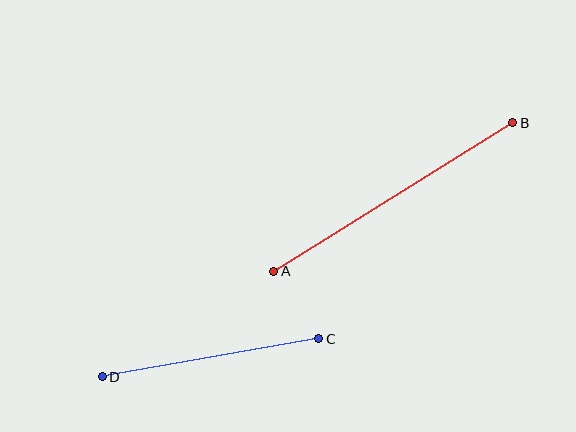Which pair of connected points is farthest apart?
Points A and B are farthest apart.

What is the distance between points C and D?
The distance is approximately 220 pixels.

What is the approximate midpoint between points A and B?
The midpoint is at approximately (393, 197) pixels.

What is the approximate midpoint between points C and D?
The midpoint is at approximately (211, 358) pixels.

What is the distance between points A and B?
The distance is approximately 281 pixels.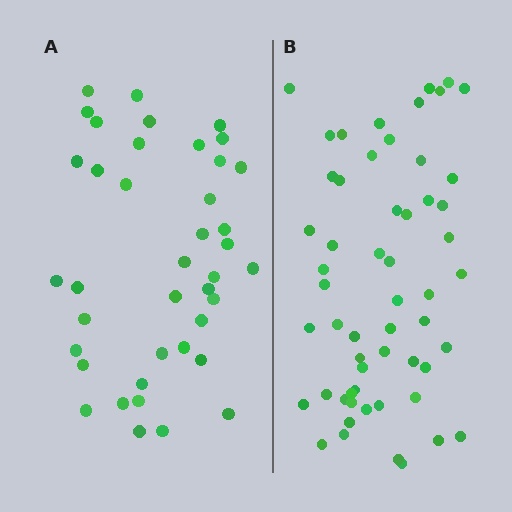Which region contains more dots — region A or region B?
Region B (the right region) has more dots.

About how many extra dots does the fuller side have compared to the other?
Region B has approximately 15 more dots than region A.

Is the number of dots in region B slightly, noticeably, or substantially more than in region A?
Region B has noticeably more, but not dramatically so. The ratio is roughly 1.4 to 1.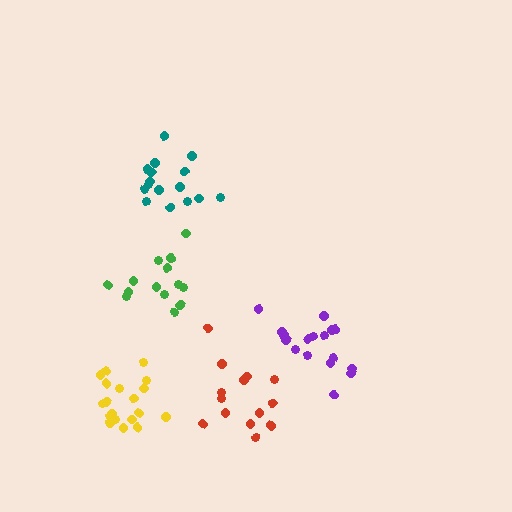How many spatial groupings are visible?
There are 5 spatial groupings.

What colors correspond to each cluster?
The clusters are colored: purple, yellow, teal, green, red.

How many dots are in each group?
Group 1: 18 dots, Group 2: 20 dots, Group 3: 16 dots, Group 4: 14 dots, Group 5: 14 dots (82 total).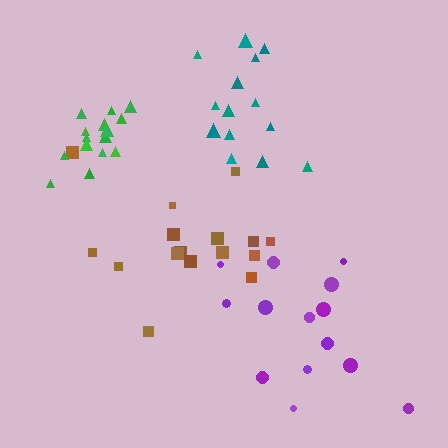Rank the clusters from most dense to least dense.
green, teal, brown, purple.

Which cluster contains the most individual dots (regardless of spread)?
Brown (16).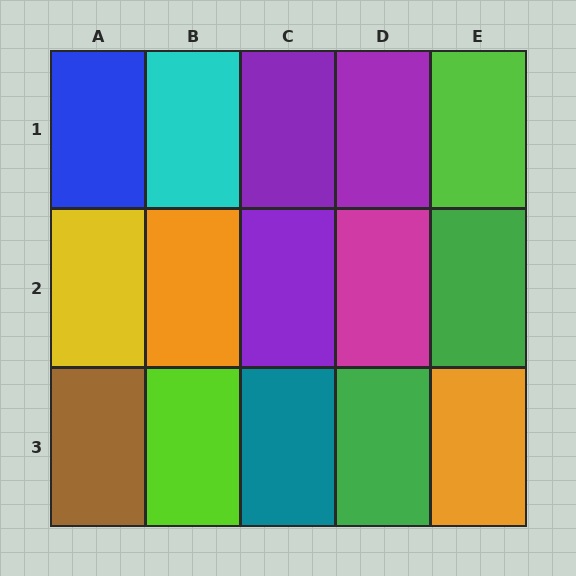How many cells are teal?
1 cell is teal.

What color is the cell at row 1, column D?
Purple.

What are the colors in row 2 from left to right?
Yellow, orange, purple, magenta, green.